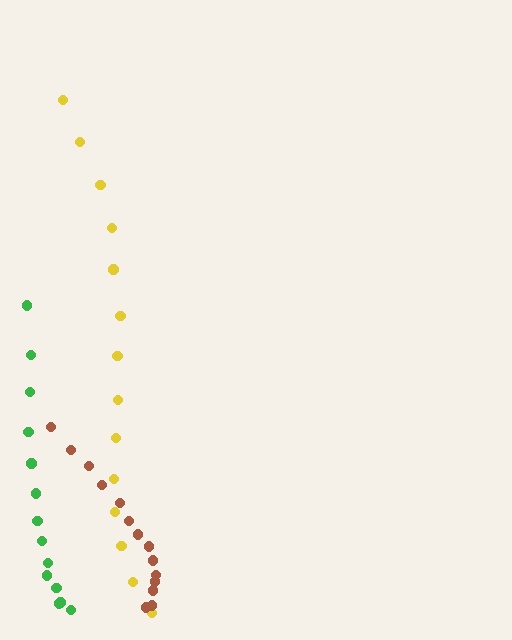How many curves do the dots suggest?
There are 3 distinct paths.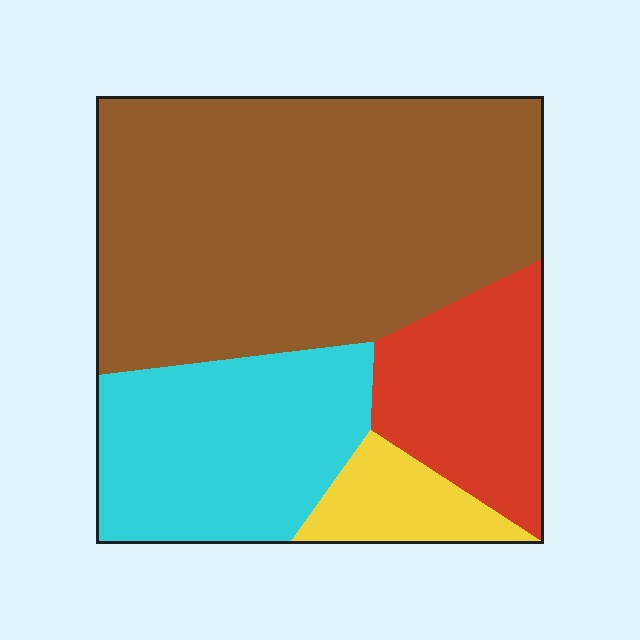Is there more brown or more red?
Brown.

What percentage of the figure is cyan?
Cyan takes up about one quarter (1/4) of the figure.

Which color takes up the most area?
Brown, at roughly 55%.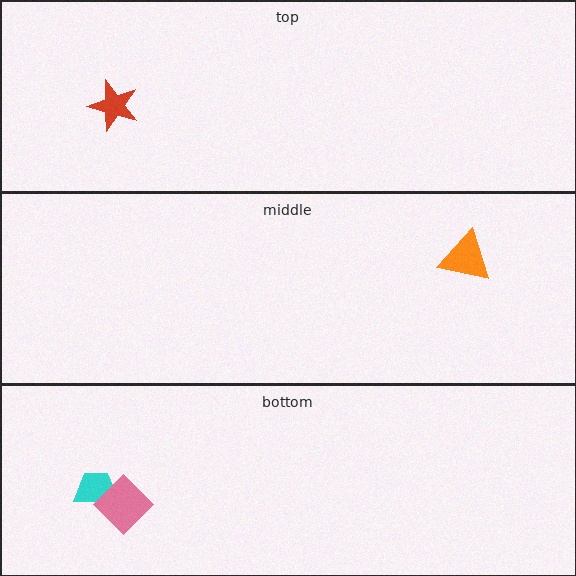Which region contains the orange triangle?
The middle region.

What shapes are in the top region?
The red star.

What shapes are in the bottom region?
The cyan trapezoid, the pink diamond.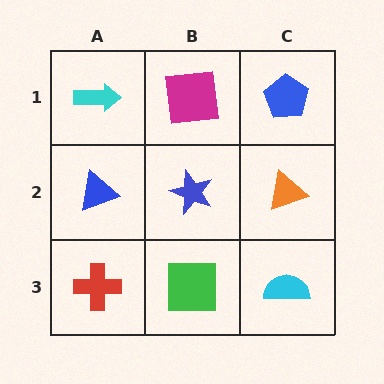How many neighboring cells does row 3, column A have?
2.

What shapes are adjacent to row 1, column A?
A blue triangle (row 2, column A), a magenta square (row 1, column B).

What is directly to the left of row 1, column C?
A magenta square.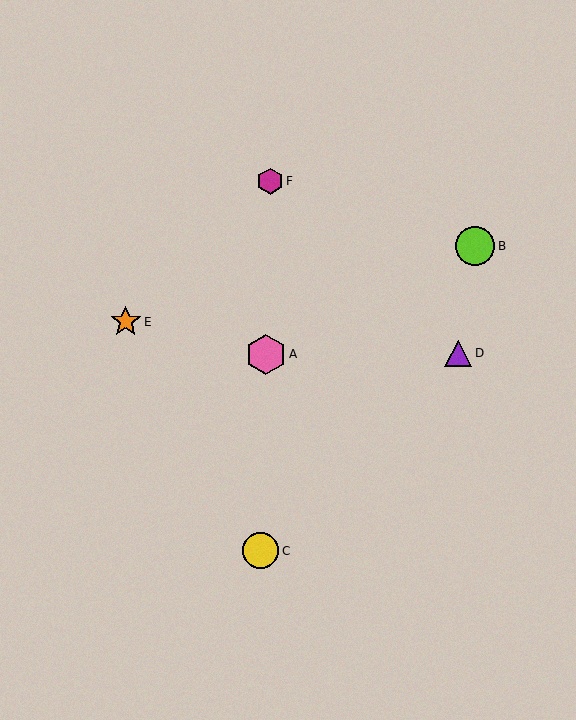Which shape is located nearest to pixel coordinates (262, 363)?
The pink hexagon (labeled A) at (266, 354) is nearest to that location.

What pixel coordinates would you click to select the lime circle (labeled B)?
Click at (475, 246) to select the lime circle B.